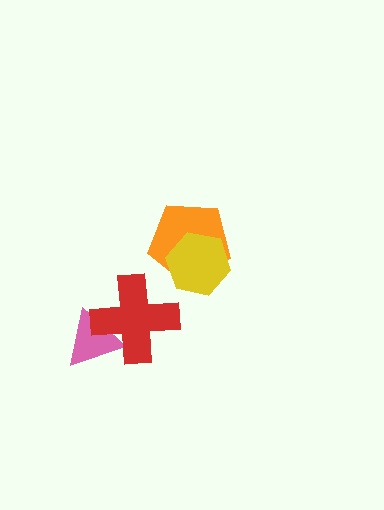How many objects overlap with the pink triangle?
1 object overlaps with the pink triangle.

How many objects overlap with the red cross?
1 object overlaps with the red cross.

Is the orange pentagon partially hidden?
Yes, it is partially covered by another shape.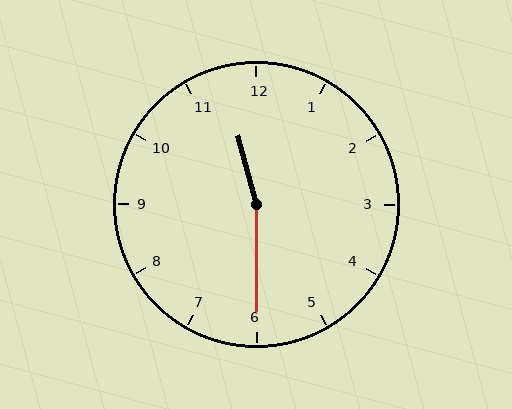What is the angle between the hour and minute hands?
Approximately 165 degrees.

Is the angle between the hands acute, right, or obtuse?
It is obtuse.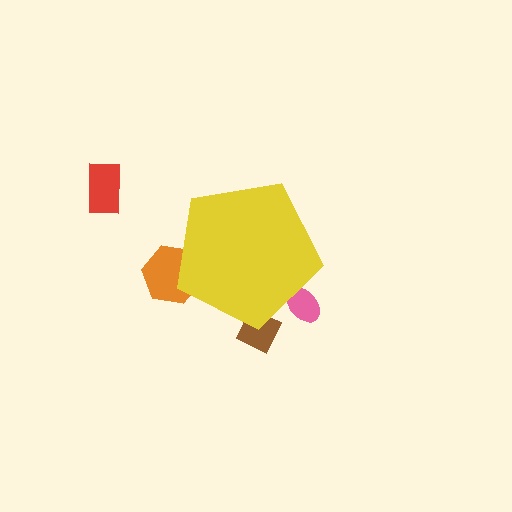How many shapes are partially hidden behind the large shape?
3 shapes are partially hidden.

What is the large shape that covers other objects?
A yellow pentagon.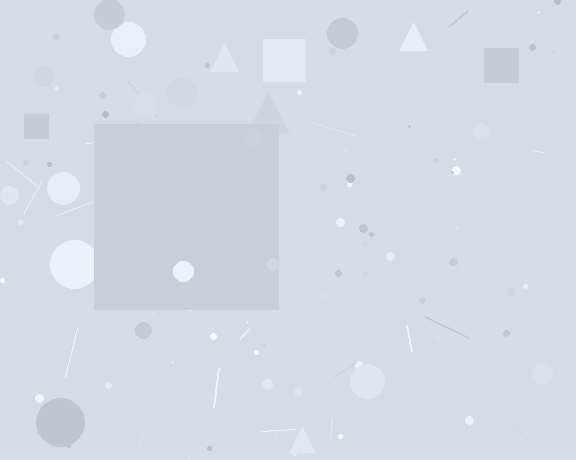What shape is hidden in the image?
A square is hidden in the image.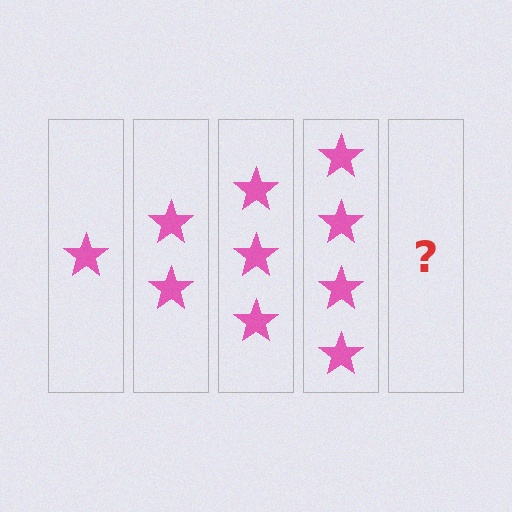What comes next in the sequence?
The next element should be 5 stars.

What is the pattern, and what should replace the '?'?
The pattern is that each step adds one more star. The '?' should be 5 stars.